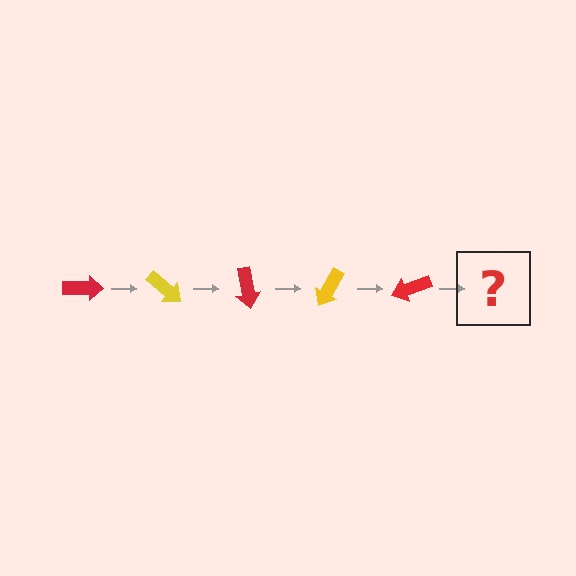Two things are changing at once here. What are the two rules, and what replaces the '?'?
The two rules are that it rotates 40 degrees each step and the color cycles through red and yellow. The '?' should be a yellow arrow, rotated 200 degrees from the start.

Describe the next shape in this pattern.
It should be a yellow arrow, rotated 200 degrees from the start.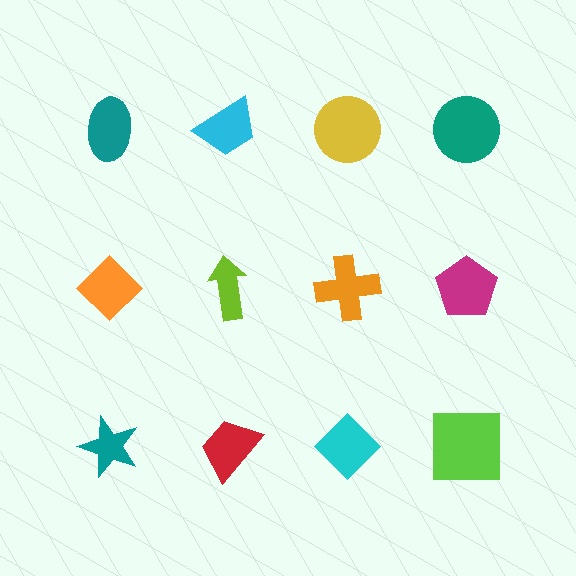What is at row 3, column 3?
A cyan diamond.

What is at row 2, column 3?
An orange cross.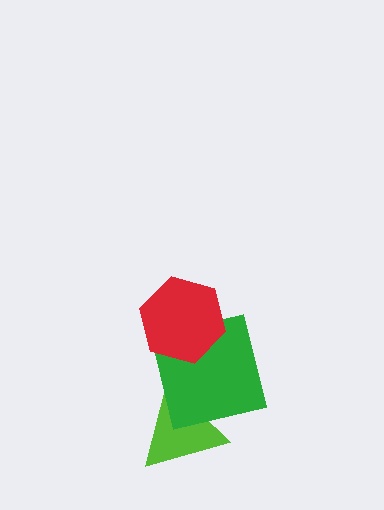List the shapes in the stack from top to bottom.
From top to bottom: the red hexagon, the green square, the lime triangle.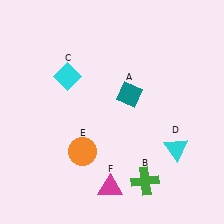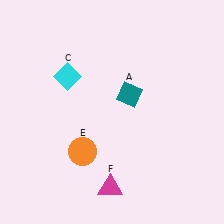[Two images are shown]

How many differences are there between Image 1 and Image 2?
There are 2 differences between the two images.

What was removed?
The green cross (B), the cyan triangle (D) were removed in Image 2.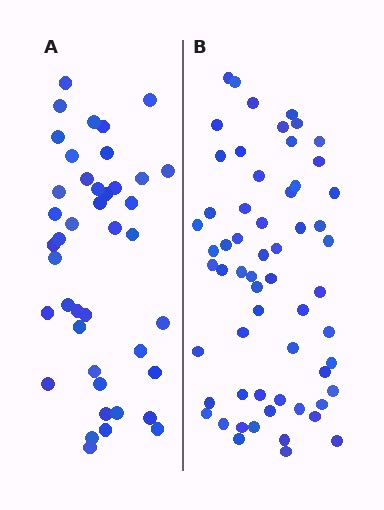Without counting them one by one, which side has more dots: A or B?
Region B (the right region) has more dots.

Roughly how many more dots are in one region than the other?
Region B has approximately 20 more dots than region A.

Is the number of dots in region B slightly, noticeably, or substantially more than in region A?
Region B has noticeably more, but not dramatically so. The ratio is roughly 1.4 to 1.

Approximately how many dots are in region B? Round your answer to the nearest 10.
About 60 dots.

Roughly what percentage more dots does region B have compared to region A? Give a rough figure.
About 45% more.